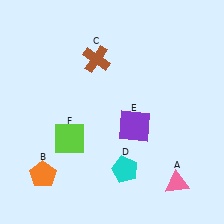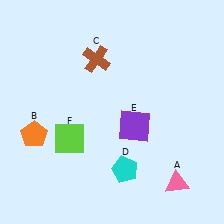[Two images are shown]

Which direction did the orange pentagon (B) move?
The orange pentagon (B) moved up.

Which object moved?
The orange pentagon (B) moved up.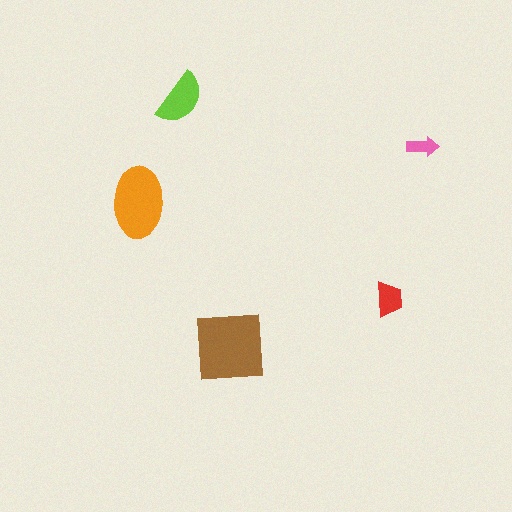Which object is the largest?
The brown square.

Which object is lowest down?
The brown square is bottommost.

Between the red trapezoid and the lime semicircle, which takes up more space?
The lime semicircle.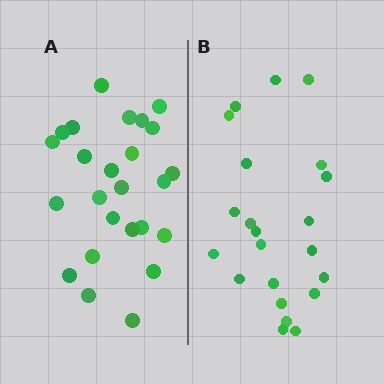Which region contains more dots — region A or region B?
Region A (the left region) has more dots.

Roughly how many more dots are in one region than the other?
Region A has just a few more — roughly 2 or 3 more dots than region B.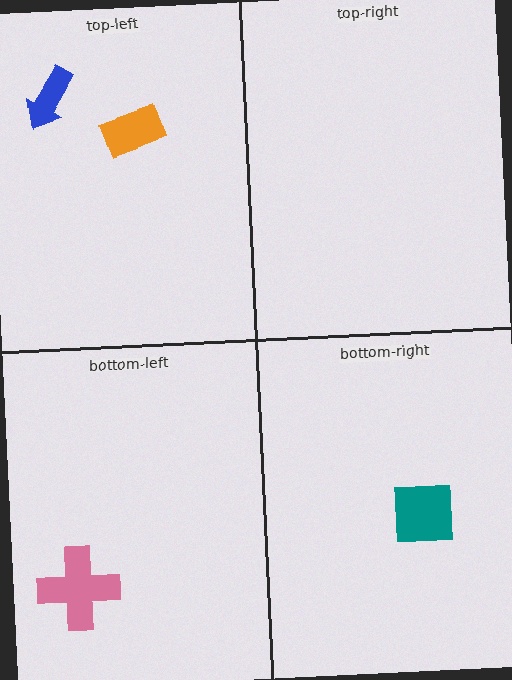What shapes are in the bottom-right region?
The teal square.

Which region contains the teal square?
The bottom-right region.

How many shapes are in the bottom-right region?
1.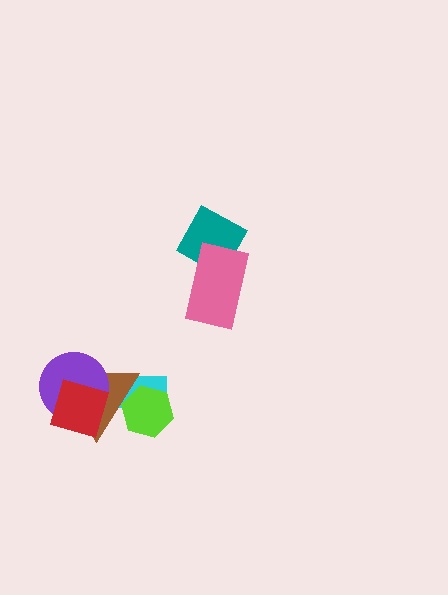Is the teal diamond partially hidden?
Yes, it is partially covered by another shape.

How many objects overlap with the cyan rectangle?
2 objects overlap with the cyan rectangle.